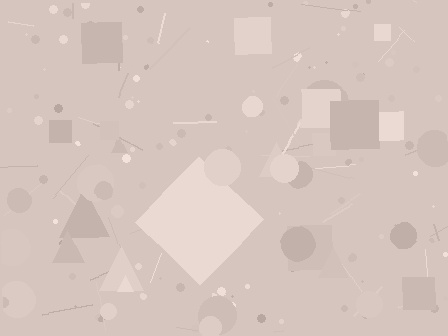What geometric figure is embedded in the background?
A diamond is embedded in the background.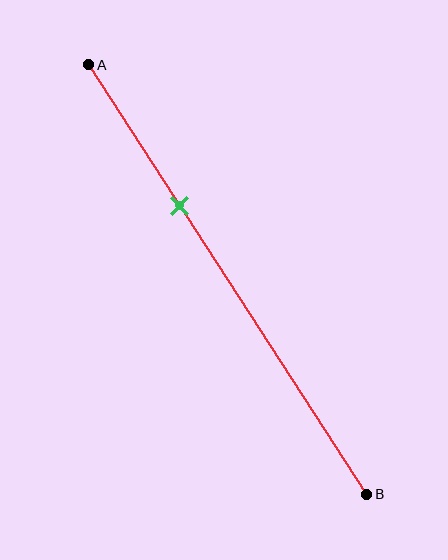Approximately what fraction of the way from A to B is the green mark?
The green mark is approximately 35% of the way from A to B.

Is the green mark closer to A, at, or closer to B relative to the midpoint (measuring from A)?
The green mark is closer to point A than the midpoint of segment AB.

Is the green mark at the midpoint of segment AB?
No, the mark is at about 35% from A, not at the 50% midpoint.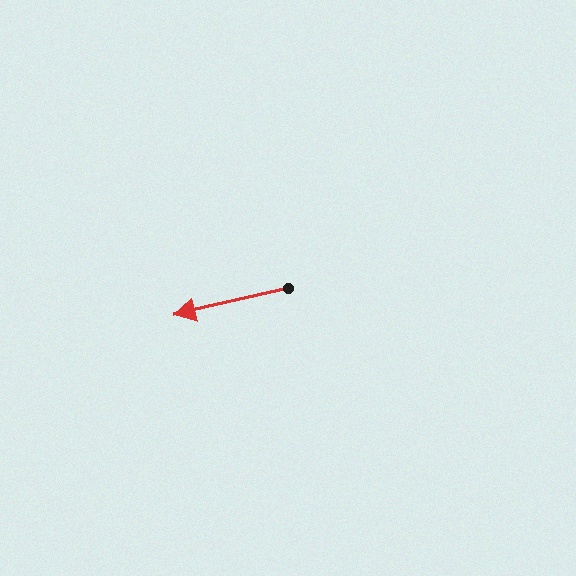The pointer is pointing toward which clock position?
Roughly 9 o'clock.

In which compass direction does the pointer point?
West.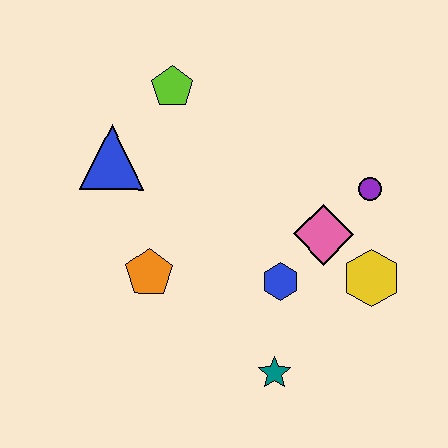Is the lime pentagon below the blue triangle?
No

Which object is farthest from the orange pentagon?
The purple circle is farthest from the orange pentagon.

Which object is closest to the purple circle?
The pink diamond is closest to the purple circle.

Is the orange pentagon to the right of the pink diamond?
No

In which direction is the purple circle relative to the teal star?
The purple circle is above the teal star.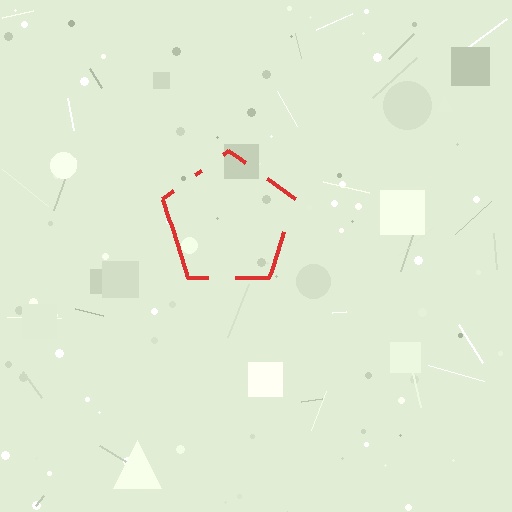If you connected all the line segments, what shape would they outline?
They would outline a pentagon.